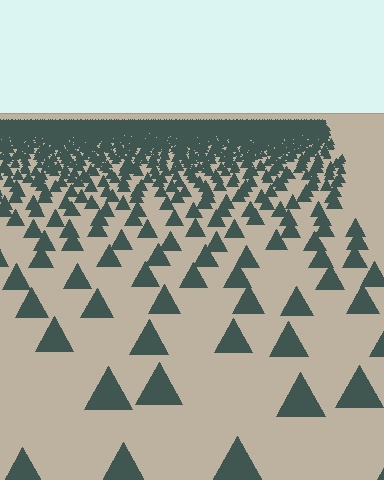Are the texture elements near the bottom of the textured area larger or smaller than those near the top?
Larger. Near the bottom, elements are closer to the viewer and appear at a bigger on-screen size.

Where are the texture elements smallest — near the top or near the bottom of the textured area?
Near the top.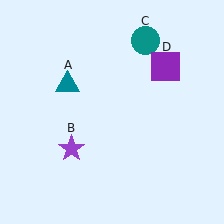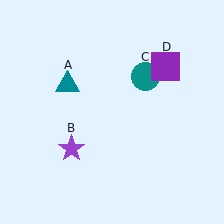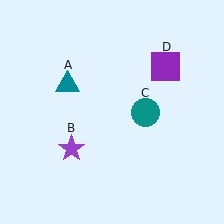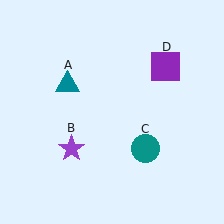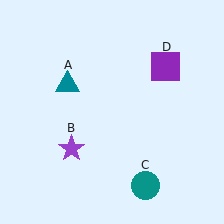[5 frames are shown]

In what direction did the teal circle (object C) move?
The teal circle (object C) moved down.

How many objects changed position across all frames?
1 object changed position: teal circle (object C).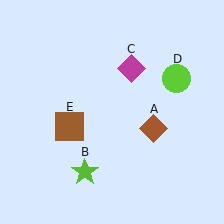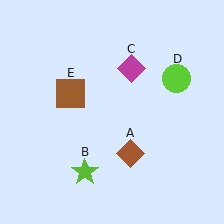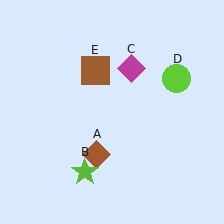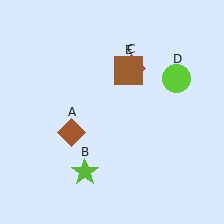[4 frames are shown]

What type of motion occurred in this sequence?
The brown diamond (object A), brown square (object E) rotated clockwise around the center of the scene.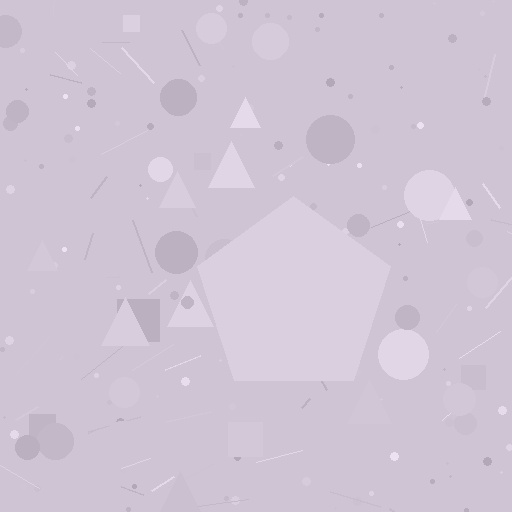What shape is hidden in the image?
A pentagon is hidden in the image.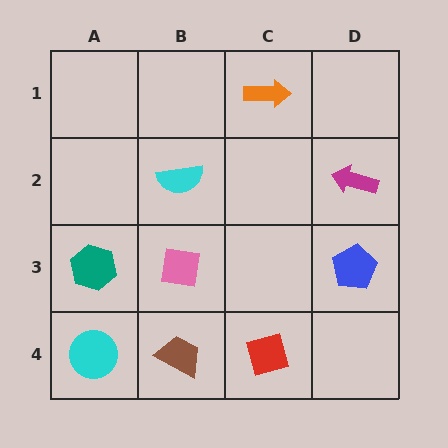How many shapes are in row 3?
3 shapes.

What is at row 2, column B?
A cyan semicircle.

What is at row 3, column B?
A pink square.